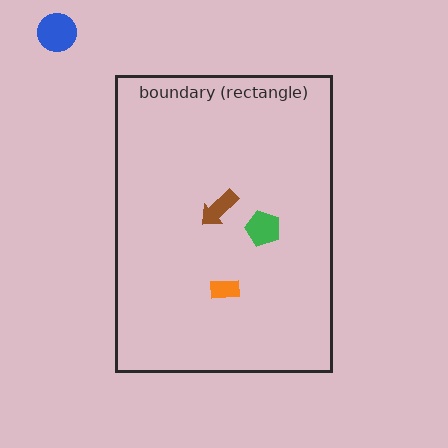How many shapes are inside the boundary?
3 inside, 1 outside.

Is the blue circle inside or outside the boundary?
Outside.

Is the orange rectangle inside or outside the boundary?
Inside.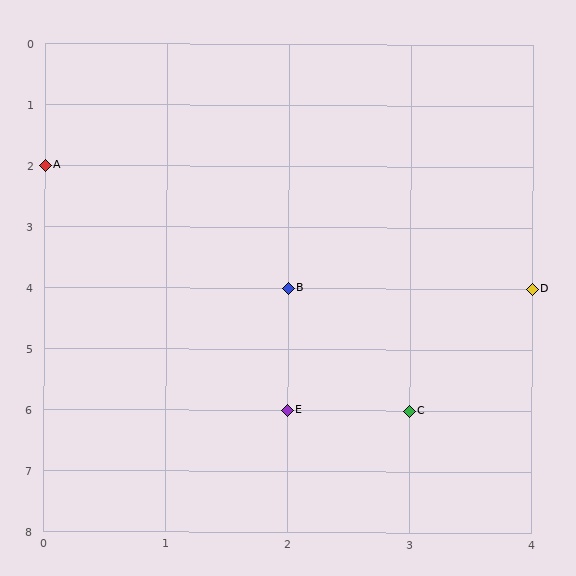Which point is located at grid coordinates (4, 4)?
Point D is at (4, 4).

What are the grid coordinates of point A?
Point A is at grid coordinates (0, 2).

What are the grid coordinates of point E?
Point E is at grid coordinates (2, 6).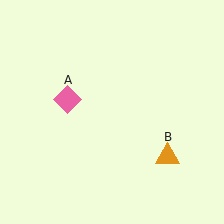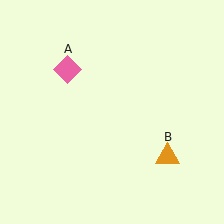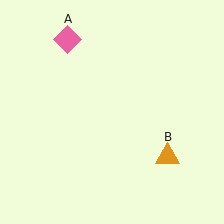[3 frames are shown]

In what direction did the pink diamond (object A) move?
The pink diamond (object A) moved up.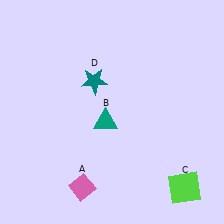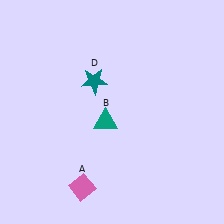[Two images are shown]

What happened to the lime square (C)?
The lime square (C) was removed in Image 2. It was in the bottom-right area of Image 1.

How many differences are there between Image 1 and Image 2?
There is 1 difference between the two images.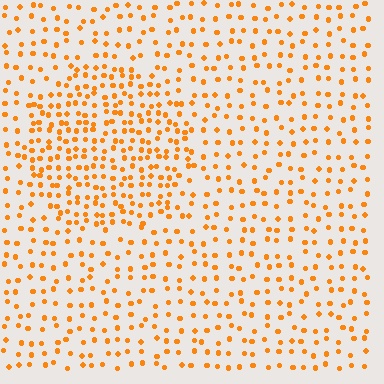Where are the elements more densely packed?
The elements are more densely packed inside the circle boundary.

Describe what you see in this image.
The image contains small orange elements arranged at two different densities. A circle-shaped region is visible where the elements are more densely packed than the surrounding area.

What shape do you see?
I see a circle.